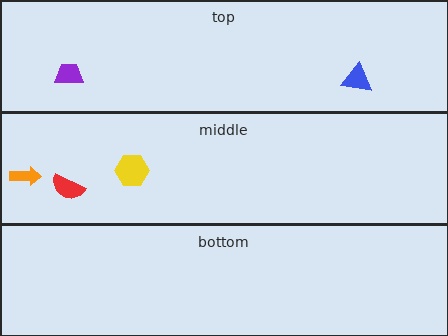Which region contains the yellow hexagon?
The middle region.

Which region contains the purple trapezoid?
The top region.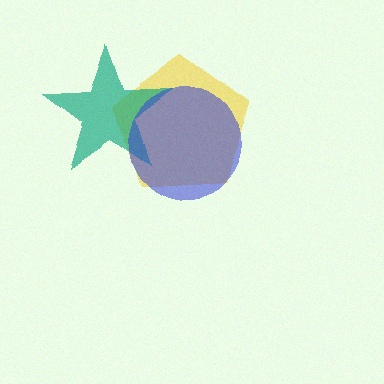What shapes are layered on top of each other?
The layered shapes are: a yellow pentagon, a teal star, a blue circle.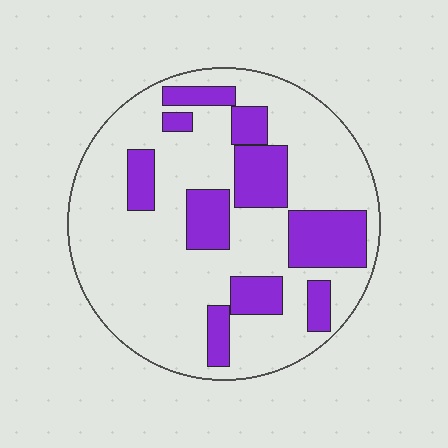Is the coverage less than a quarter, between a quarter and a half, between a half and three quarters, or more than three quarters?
Between a quarter and a half.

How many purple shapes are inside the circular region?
10.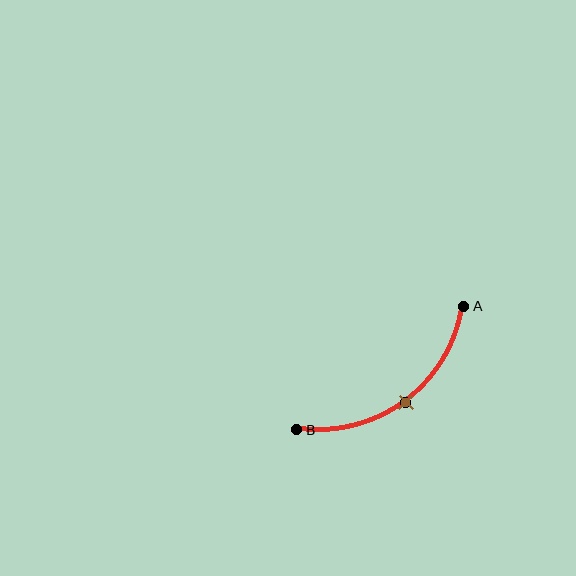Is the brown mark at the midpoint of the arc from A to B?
Yes. The brown mark lies on the arc at equal arc-length from both A and B — it is the arc midpoint.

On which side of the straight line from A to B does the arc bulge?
The arc bulges below and to the right of the straight line connecting A and B.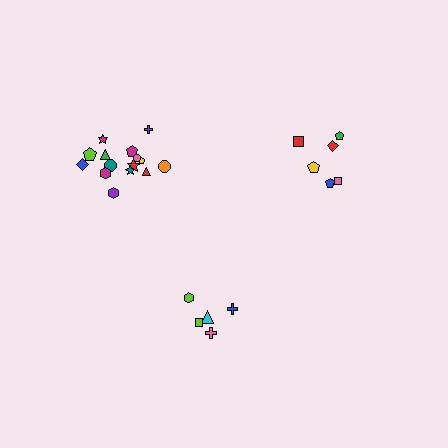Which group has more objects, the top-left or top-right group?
The top-left group.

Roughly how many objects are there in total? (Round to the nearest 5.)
Roughly 25 objects in total.